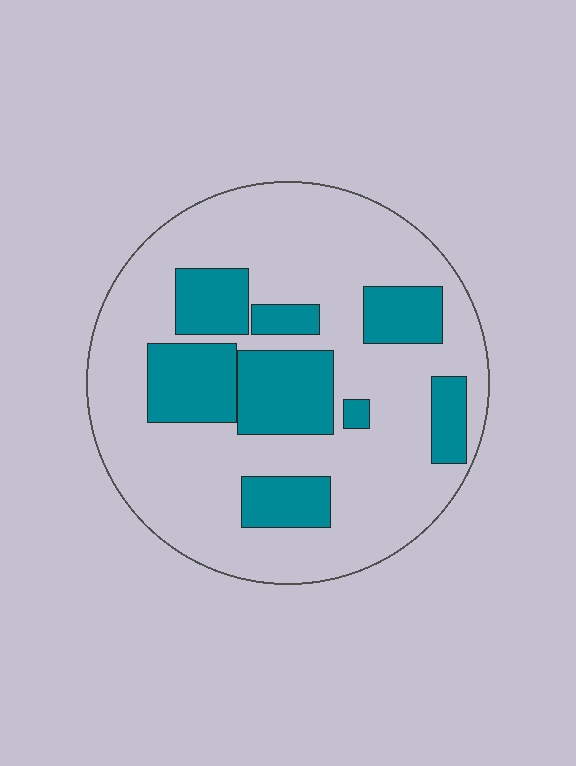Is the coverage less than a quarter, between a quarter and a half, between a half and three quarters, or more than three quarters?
Between a quarter and a half.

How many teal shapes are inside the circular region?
8.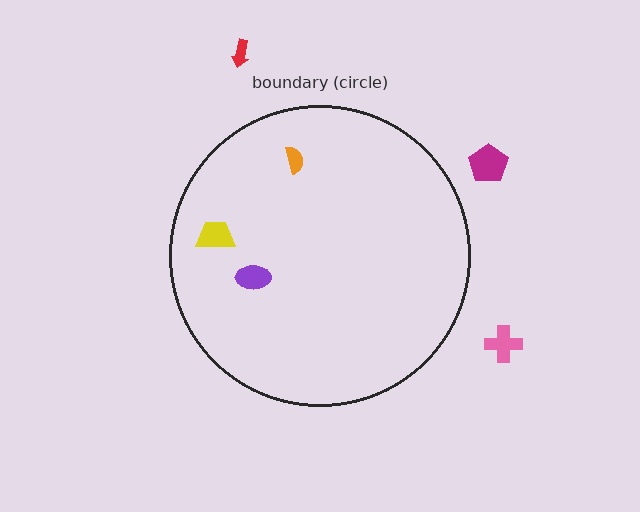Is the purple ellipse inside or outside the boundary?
Inside.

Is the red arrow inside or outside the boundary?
Outside.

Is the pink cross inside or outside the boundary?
Outside.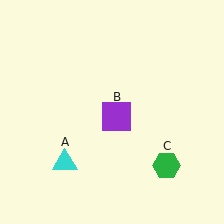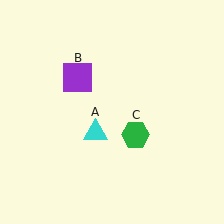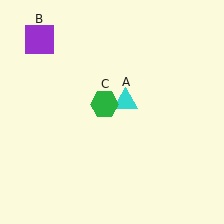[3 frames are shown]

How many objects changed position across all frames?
3 objects changed position: cyan triangle (object A), purple square (object B), green hexagon (object C).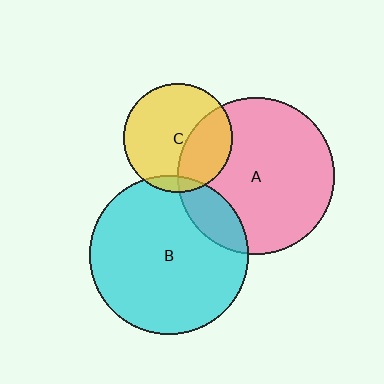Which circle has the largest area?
Circle B (cyan).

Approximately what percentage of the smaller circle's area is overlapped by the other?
Approximately 35%.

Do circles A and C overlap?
Yes.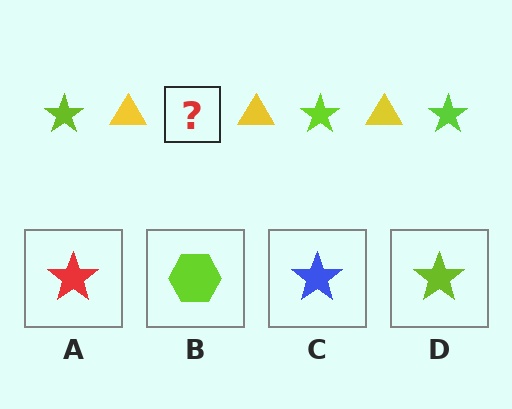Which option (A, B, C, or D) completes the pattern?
D.